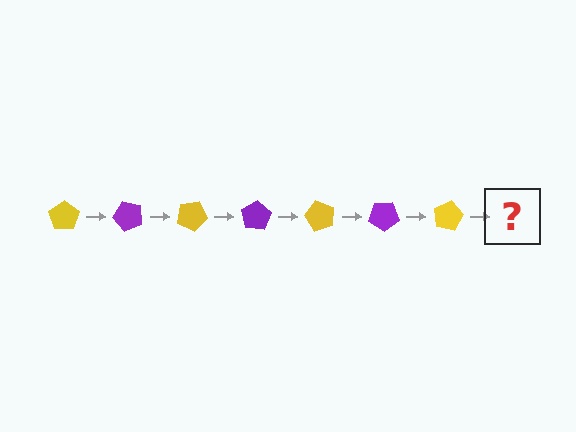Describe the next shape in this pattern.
It should be a purple pentagon, rotated 350 degrees from the start.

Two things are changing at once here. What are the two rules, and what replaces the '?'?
The two rules are that it rotates 50 degrees each step and the color cycles through yellow and purple. The '?' should be a purple pentagon, rotated 350 degrees from the start.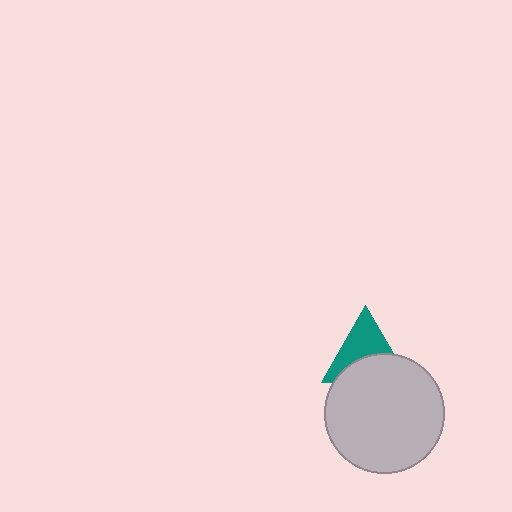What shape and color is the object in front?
The object in front is a light gray circle.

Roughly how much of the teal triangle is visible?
About half of it is visible (roughly 53%).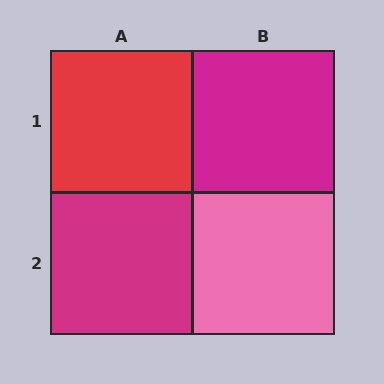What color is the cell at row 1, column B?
Magenta.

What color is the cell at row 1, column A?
Red.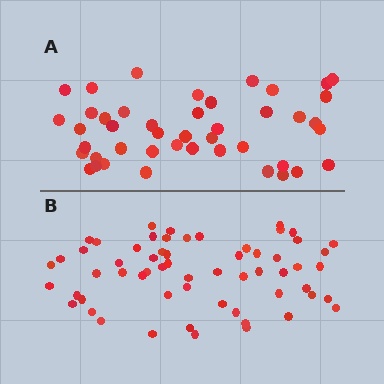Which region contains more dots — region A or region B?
Region B (the bottom region) has more dots.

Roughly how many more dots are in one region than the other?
Region B has approximately 15 more dots than region A.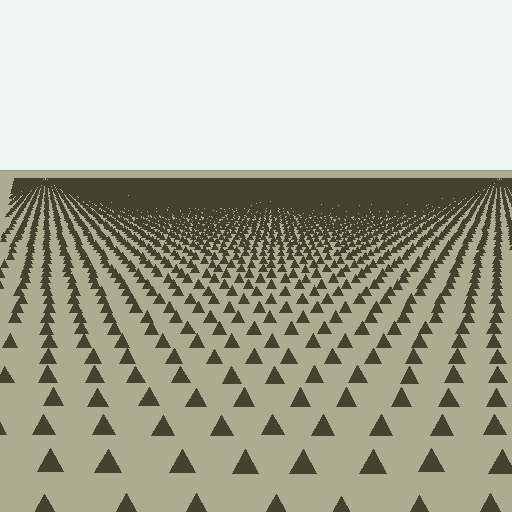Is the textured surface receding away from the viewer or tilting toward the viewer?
The surface is receding away from the viewer. Texture elements get smaller and denser toward the top.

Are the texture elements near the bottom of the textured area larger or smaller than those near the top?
Larger. Near the bottom, elements are closer to the viewer and appear at a bigger on-screen size.